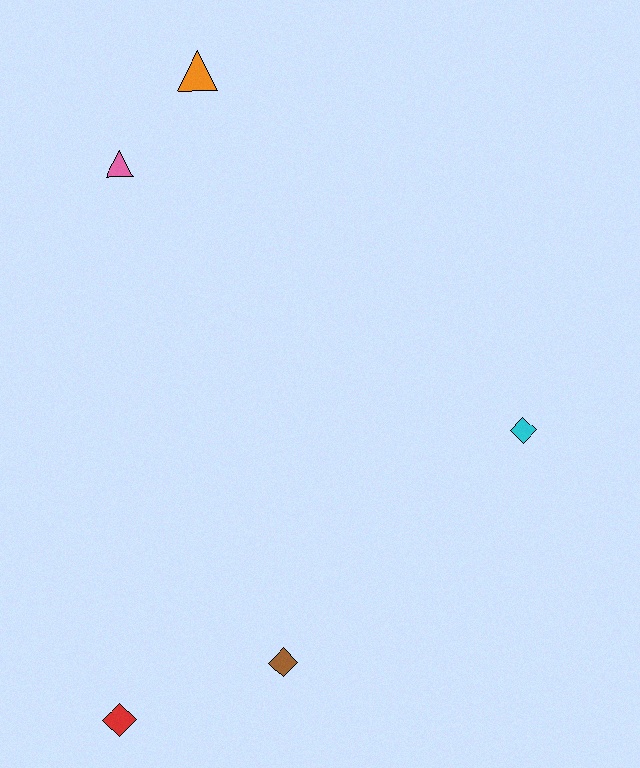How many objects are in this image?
There are 5 objects.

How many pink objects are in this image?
There is 1 pink object.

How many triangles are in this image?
There are 2 triangles.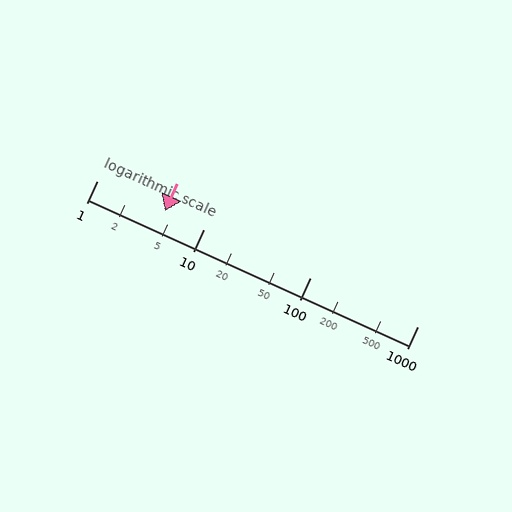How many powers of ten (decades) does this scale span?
The scale spans 3 decades, from 1 to 1000.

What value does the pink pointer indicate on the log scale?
The pointer indicates approximately 4.3.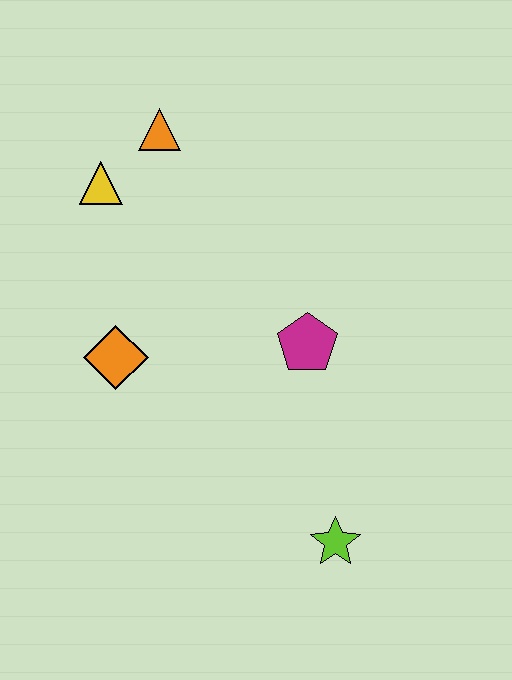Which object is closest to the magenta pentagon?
The orange diamond is closest to the magenta pentagon.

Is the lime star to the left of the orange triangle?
No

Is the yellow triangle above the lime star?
Yes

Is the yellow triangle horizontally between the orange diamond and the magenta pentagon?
No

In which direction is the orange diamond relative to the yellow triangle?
The orange diamond is below the yellow triangle.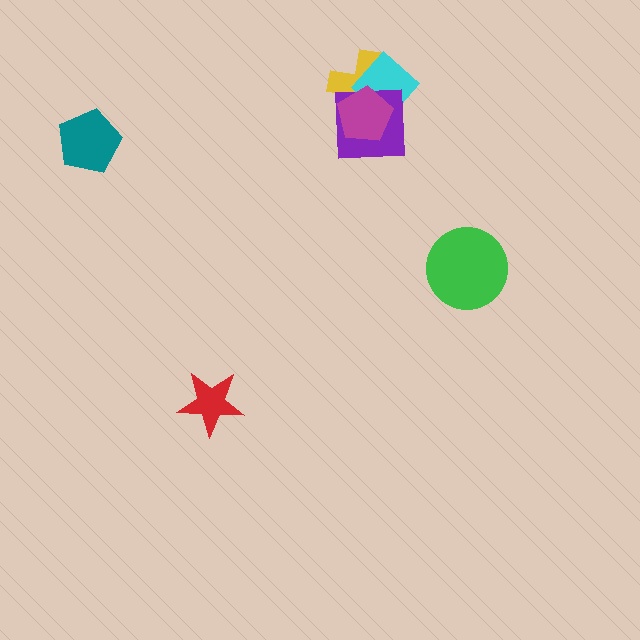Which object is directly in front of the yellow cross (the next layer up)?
The cyan diamond is directly in front of the yellow cross.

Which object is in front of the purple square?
The magenta pentagon is in front of the purple square.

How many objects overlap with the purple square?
3 objects overlap with the purple square.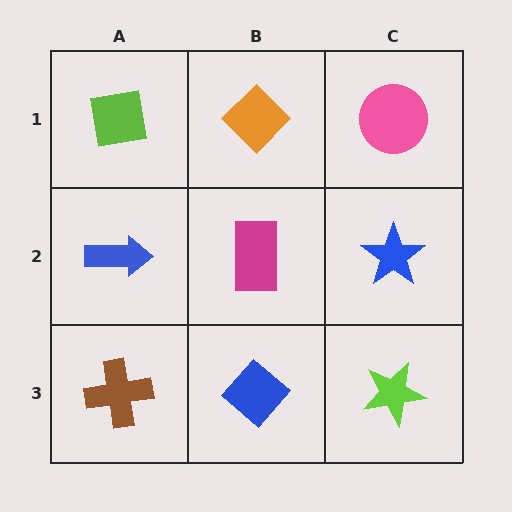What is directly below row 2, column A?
A brown cross.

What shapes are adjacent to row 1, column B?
A magenta rectangle (row 2, column B), a lime square (row 1, column A), a pink circle (row 1, column C).